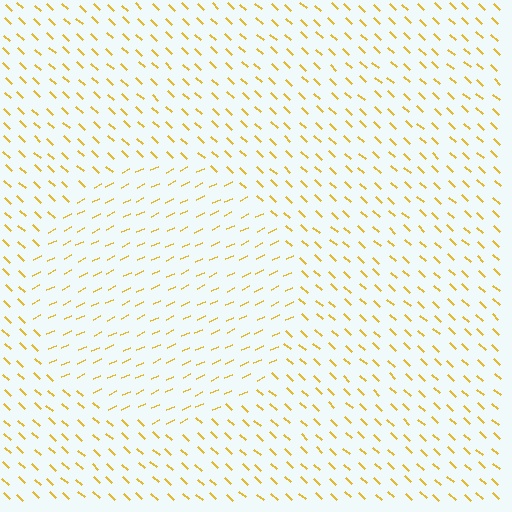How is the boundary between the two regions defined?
The boundary is defined purely by a change in line orientation (approximately 68 degrees difference). All lines are the same color and thickness.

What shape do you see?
I see a circle.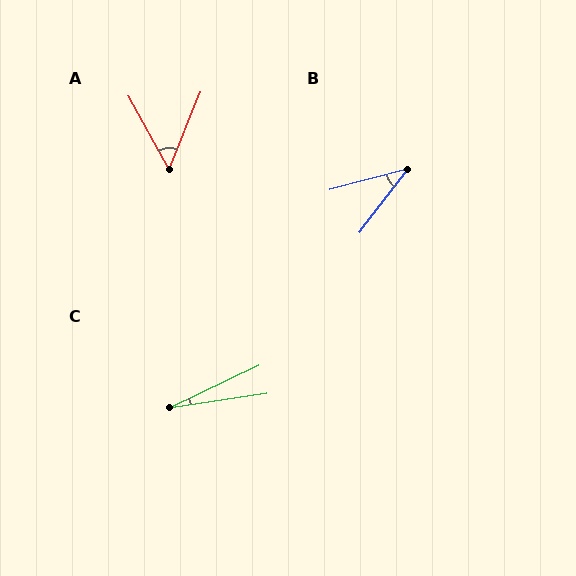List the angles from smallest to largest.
C (17°), B (38°), A (51°).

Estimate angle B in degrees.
Approximately 38 degrees.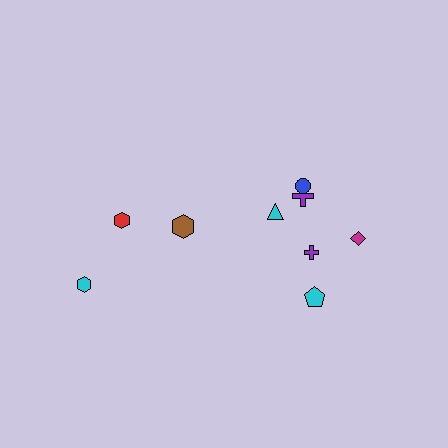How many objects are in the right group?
There are 6 objects.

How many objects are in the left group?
There are 3 objects.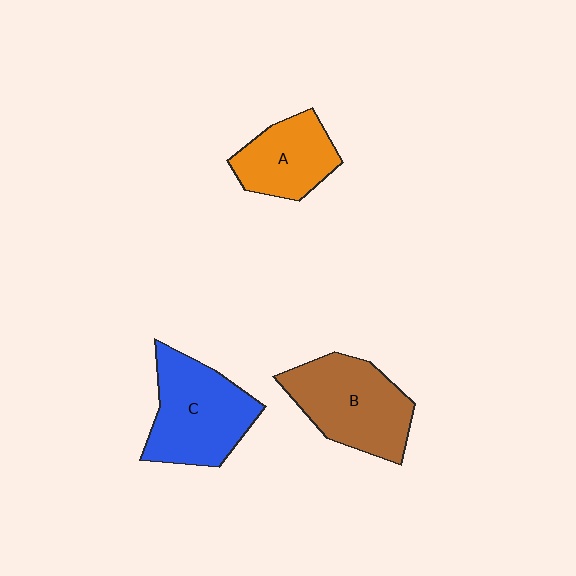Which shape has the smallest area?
Shape A (orange).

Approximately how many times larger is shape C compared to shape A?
Approximately 1.4 times.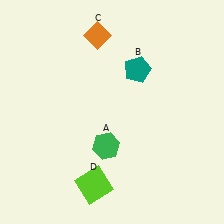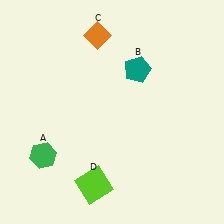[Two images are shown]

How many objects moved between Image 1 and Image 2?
1 object moved between the two images.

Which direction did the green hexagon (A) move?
The green hexagon (A) moved left.